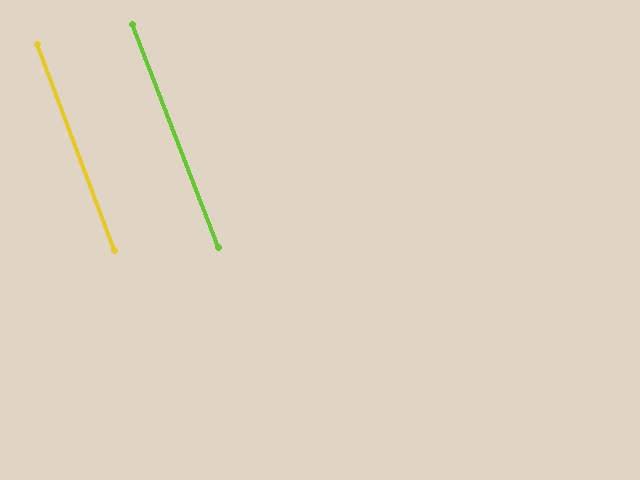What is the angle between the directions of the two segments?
Approximately 0 degrees.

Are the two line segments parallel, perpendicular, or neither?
Parallel — their directions differ by only 0.2°.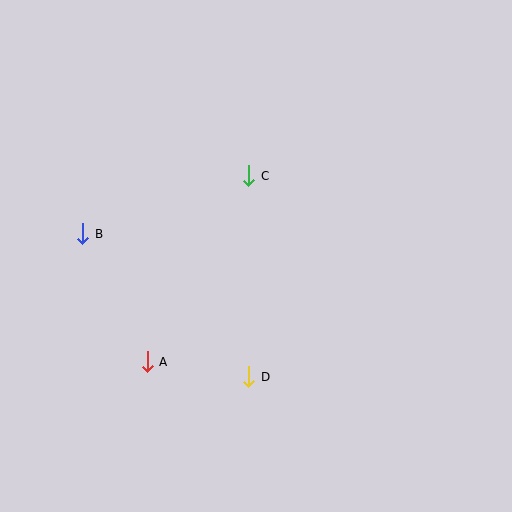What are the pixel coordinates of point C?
Point C is at (248, 176).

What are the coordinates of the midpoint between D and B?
The midpoint between D and B is at (166, 305).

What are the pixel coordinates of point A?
Point A is at (147, 362).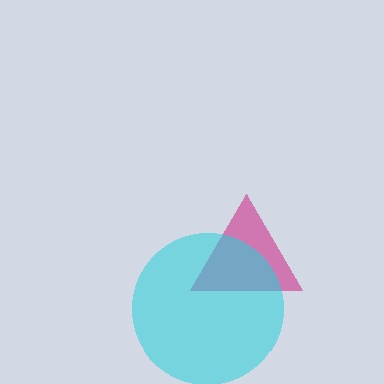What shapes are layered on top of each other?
The layered shapes are: a magenta triangle, a cyan circle.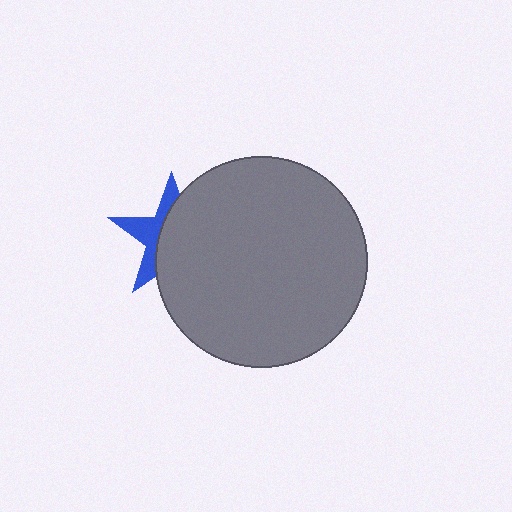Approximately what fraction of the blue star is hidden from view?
Roughly 62% of the blue star is hidden behind the gray circle.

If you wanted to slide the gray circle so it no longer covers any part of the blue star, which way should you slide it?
Slide it right — that is the most direct way to separate the two shapes.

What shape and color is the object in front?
The object in front is a gray circle.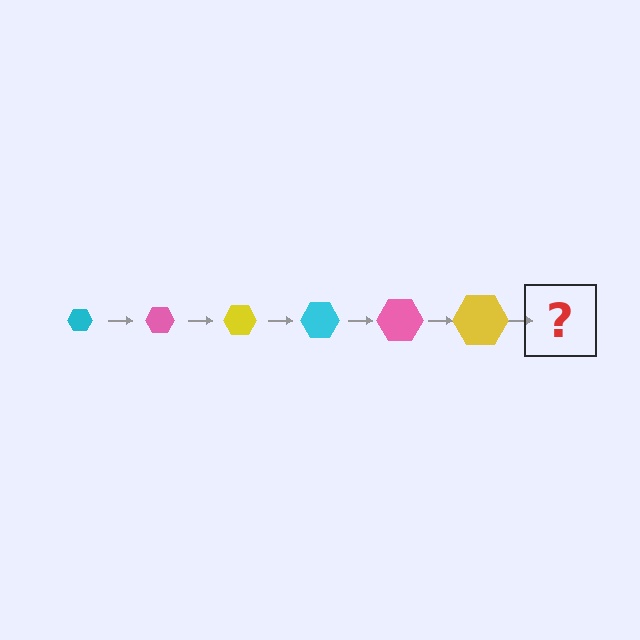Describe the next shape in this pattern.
It should be a cyan hexagon, larger than the previous one.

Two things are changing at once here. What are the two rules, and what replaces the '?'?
The two rules are that the hexagon grows larger each step and the color cycles through cyan, pink, and yellow. The '?' should be a cyan hexagon, larger than the previous one.